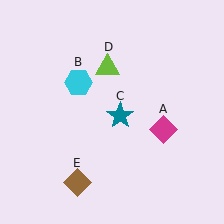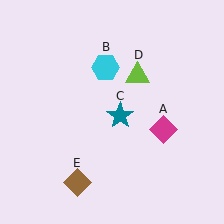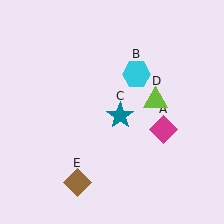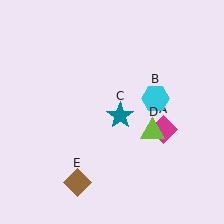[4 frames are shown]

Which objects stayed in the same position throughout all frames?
Magenta diamond (object A) and teal star (object C) and brown diamond (object E) remained stationary.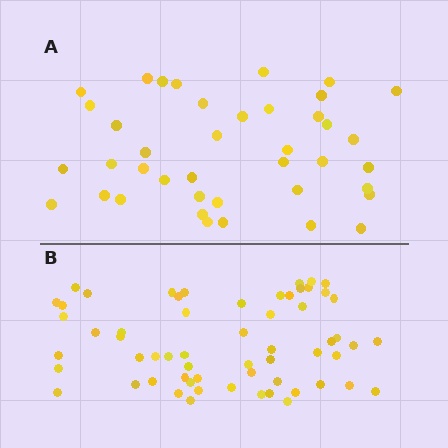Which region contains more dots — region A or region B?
Region B (the bottom region) has more dots.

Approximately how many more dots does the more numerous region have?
Region B has approximately 20 more dots than region A.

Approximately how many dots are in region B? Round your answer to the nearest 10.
About 60 dots.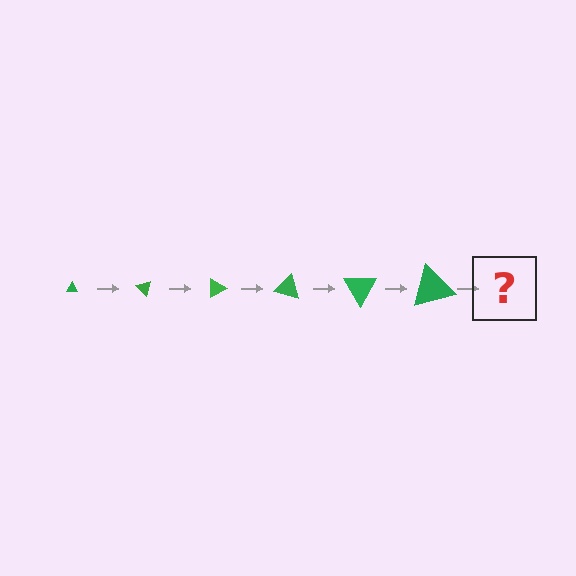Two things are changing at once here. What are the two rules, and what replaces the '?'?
The two rules are that the triangle grows larger each step and it rotates 45 degrees each step. The '?' should be a triangle, larger than the previous one and rotated 270 degrees from the start.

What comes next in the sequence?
The next element should be a triangle, larger than the previous one and rotated 270 degrees from the start.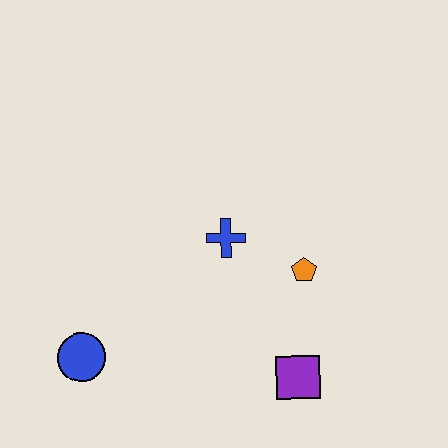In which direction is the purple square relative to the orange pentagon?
The purple square is below the orange pentagon.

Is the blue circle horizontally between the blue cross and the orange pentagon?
No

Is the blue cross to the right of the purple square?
No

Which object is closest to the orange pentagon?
The blue cross is closest to the orange pentagon.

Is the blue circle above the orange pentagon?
No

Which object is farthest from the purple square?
The blue circle is farthest from the purple square.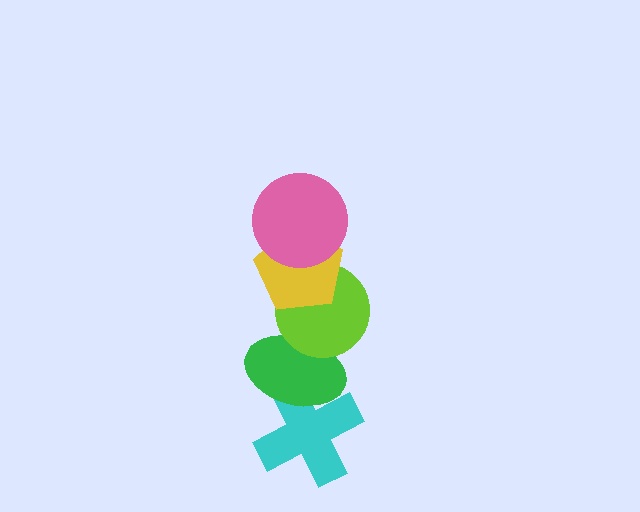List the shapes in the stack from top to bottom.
From top to bottom: the pink circle, the yellow pentagon, the lime circle, the green ellipse, the cyan cross.